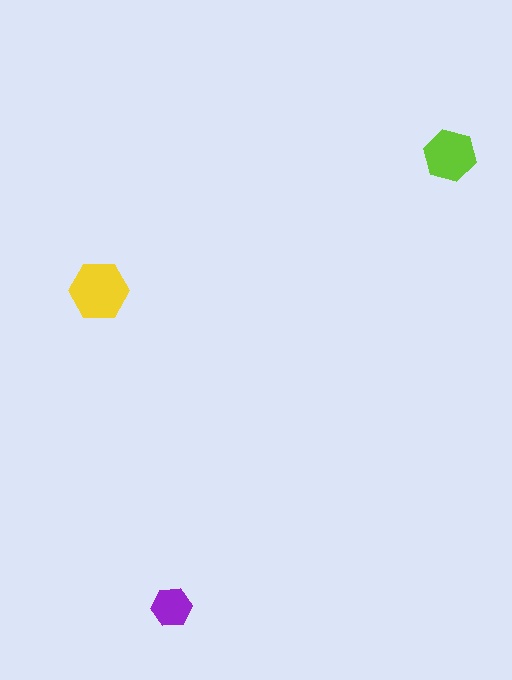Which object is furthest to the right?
The lime hexagon is rightmost.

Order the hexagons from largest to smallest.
the yellow one, the lime one, the purple one.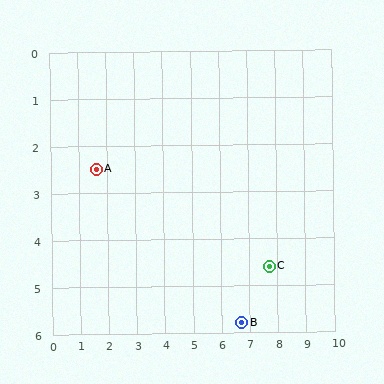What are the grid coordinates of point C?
Point C is at approximately (7.7, 4.6).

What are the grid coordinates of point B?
Point B is at approximately (6.7, 5.8).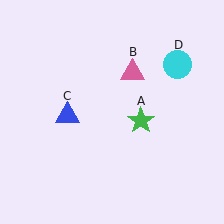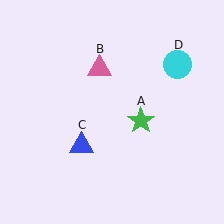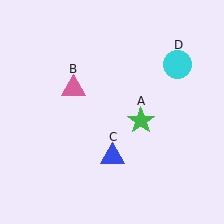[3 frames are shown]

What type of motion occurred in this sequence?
The pink triangle (object B), blue triangle (object C) rotated counterclockwise around the center of the scene.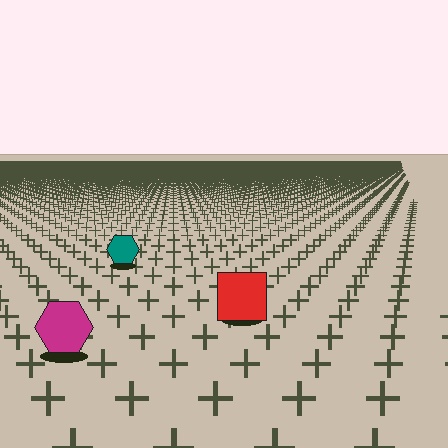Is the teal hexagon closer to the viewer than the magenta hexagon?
No. The magenta hexagon is closer — you can tell from the texture gradient: the ground texture is coarser near it.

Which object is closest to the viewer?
The magenta hexagon is closest. The texture marks near it are larger and more spread out.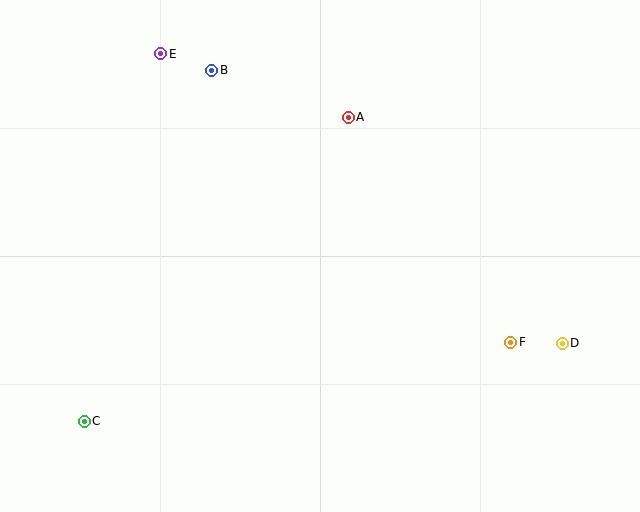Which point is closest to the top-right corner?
Point A is closest to the top-right corner.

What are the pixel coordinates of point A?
Point A is at (348, 117).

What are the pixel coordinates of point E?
Point E is at (161, 54).